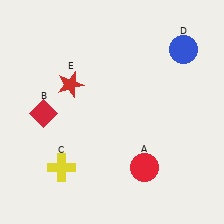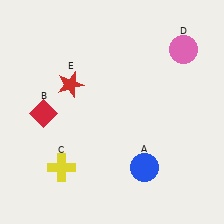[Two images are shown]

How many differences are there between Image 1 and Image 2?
There are 2 differences between the two images.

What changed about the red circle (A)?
In Image 1, A is red. In Image 2, it changed to blue.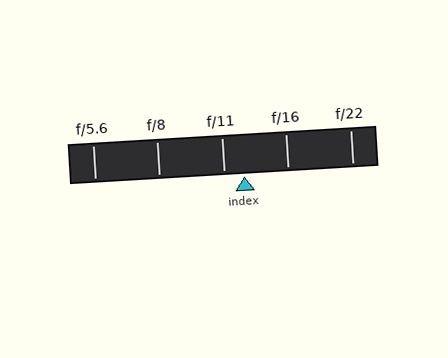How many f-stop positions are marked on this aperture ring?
There are 5 f-stop positions marked.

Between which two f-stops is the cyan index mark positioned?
The index mark is between f/11 and f/16.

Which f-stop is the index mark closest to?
The index mark is closest to f/11.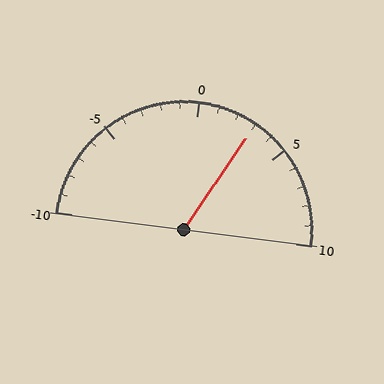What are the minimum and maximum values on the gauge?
The gauge ranges from -10 to 10.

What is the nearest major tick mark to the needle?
The nearest major tick mark is 5.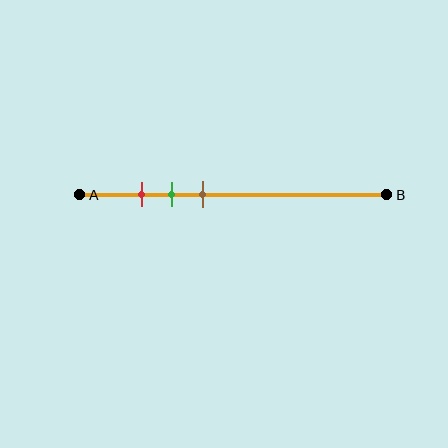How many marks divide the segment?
There are 3 marks dividing the segment.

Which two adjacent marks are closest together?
The red and green marks are the closest adjacent pair.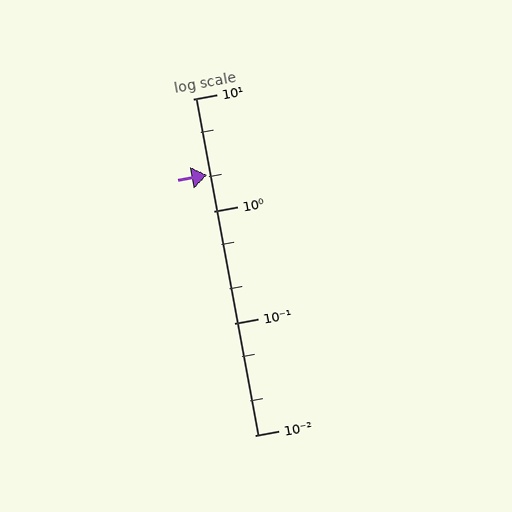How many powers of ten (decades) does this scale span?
The scale spans 3 decades, from 0.01 to 10.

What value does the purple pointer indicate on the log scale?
The pointer indicates approximately 2.1.